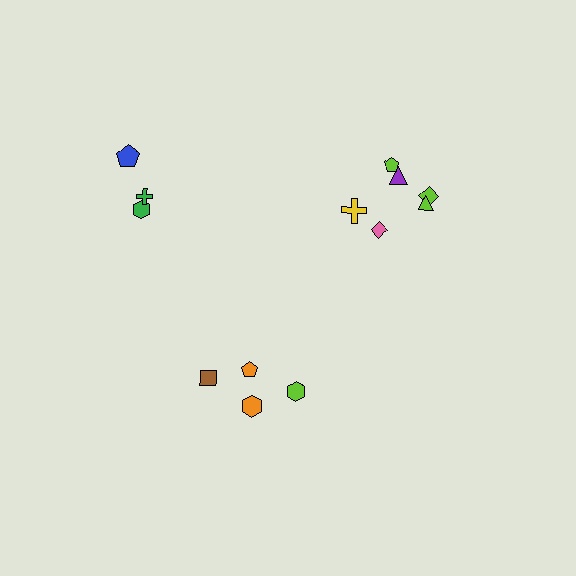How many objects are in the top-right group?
There are 6 objects.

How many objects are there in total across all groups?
There are 13 objects.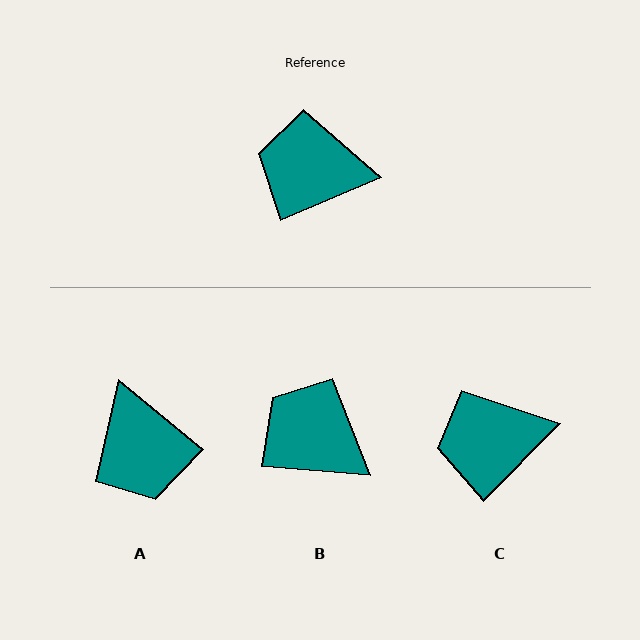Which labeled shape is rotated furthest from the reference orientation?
A, about 118 degrees away.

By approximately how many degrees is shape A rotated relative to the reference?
Approximately 118 degrees counter-clockwise.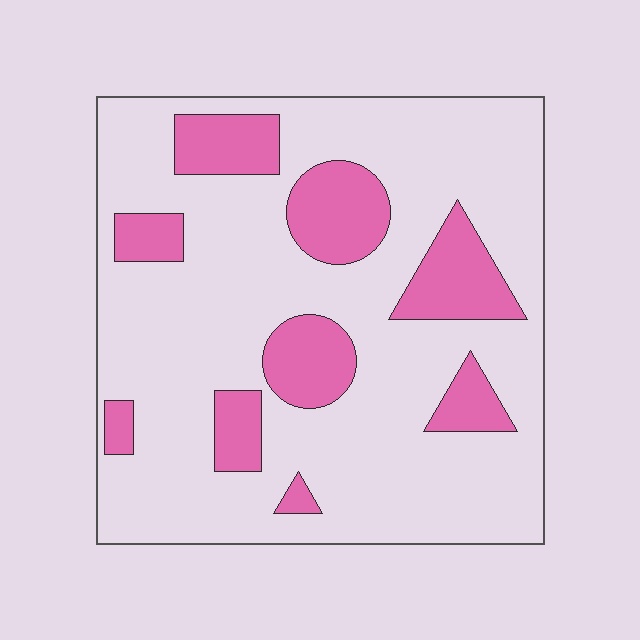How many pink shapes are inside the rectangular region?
9.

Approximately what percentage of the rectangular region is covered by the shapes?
Approximately 20%.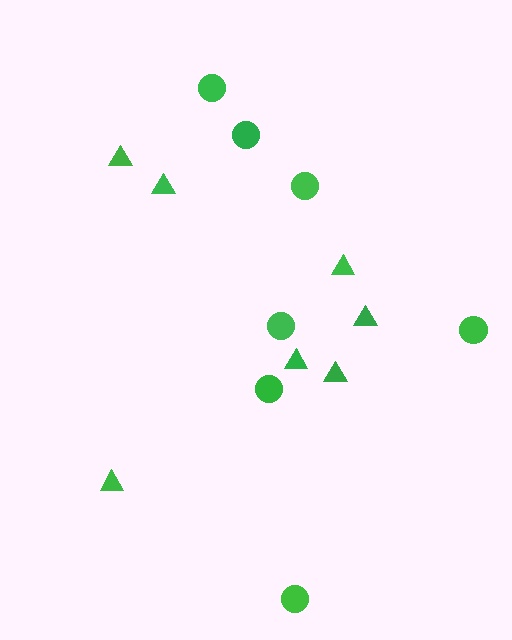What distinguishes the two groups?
There are 2 groups: one group of triangles (7) and one group of circles (7).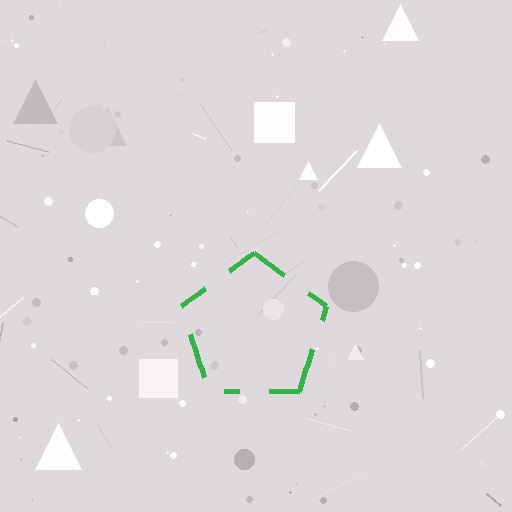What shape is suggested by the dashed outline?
The dashed outline suggests a pentagon.